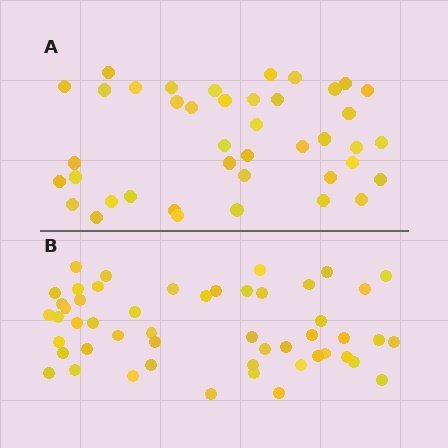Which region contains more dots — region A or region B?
Region B (the bottom region) has more dots.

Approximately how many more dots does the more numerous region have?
Region B has roughly 10 or so more dots than region A.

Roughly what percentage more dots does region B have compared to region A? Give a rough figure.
About 25% more.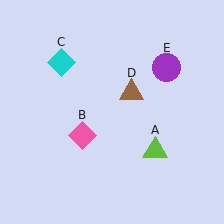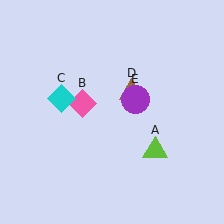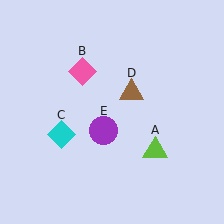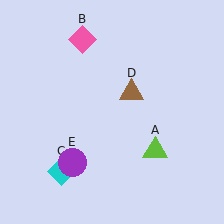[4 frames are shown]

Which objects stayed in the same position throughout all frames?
Lime triangle (object A) and brown triangle (object D) remained stationary.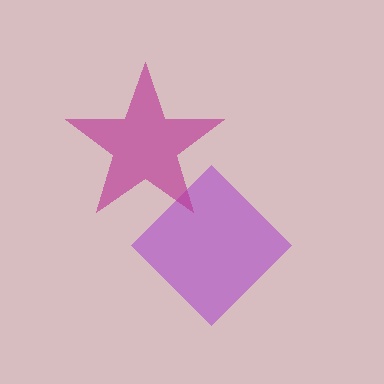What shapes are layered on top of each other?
The layered shapes are: a purple diamond, a magenta star.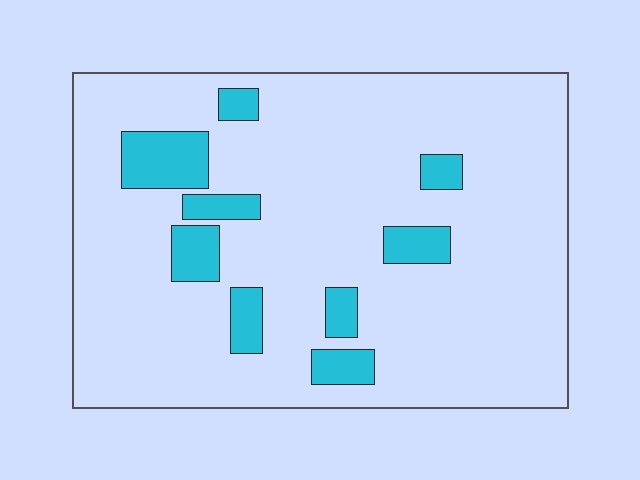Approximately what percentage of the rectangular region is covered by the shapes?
Approximately 15%.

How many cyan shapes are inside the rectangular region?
9.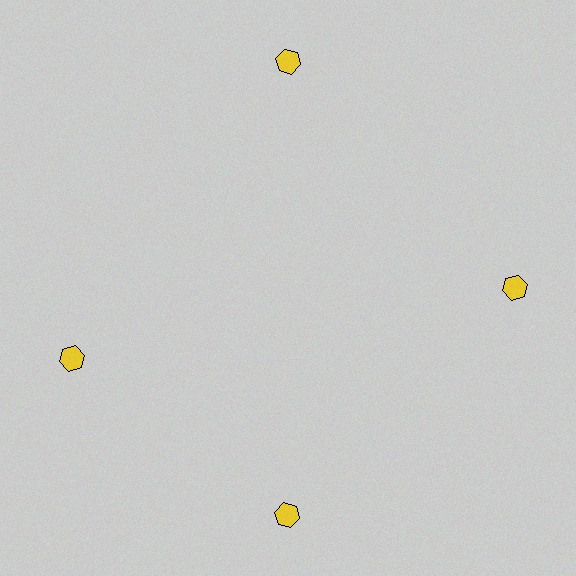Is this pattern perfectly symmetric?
No. The 4 yellow hexagons are arranged in a ring, but one element near the 9 o'clock position is rotated out of alignment along the ring, breaking the 4-fold rotational symmetry.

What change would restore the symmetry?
The symmetry would be restored by rotating it back into even spacing with its neighbors so that all 4 hexagons sit at equal angles and equal distance from the center.